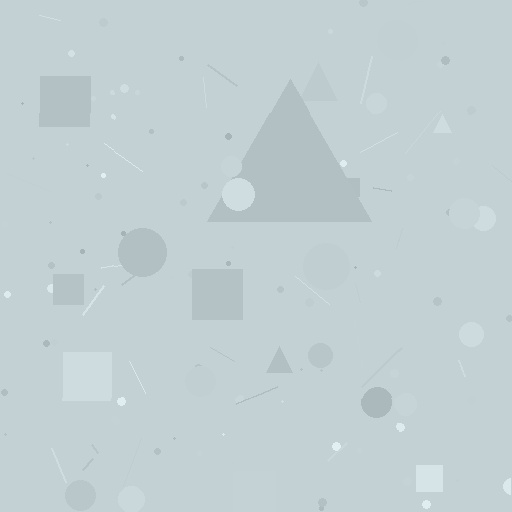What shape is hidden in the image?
A triangle is hidden in the image.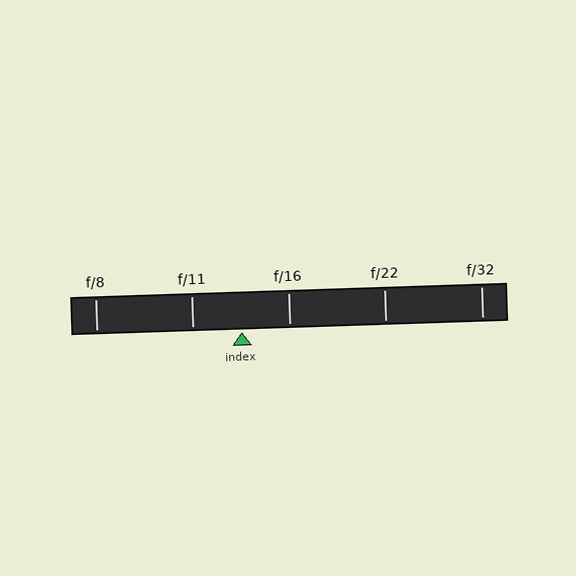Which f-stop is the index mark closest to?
The index mark is closest to f/16.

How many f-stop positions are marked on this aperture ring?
There are 5 f-stop positions marked.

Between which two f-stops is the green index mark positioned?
The index mark is between f/11 and f/16.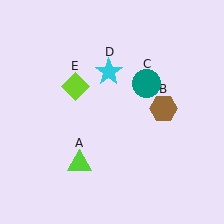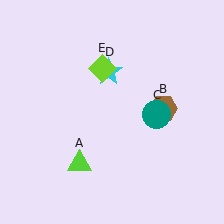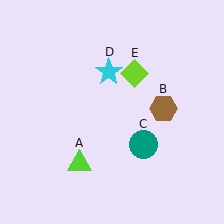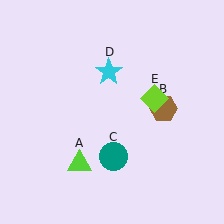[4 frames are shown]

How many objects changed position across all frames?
2 objects changed position: teal circle (object C), lime diamond (object E).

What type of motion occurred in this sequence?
The teal circle (object C), lime diamond (object E) rotated clockwise around the center of the scene.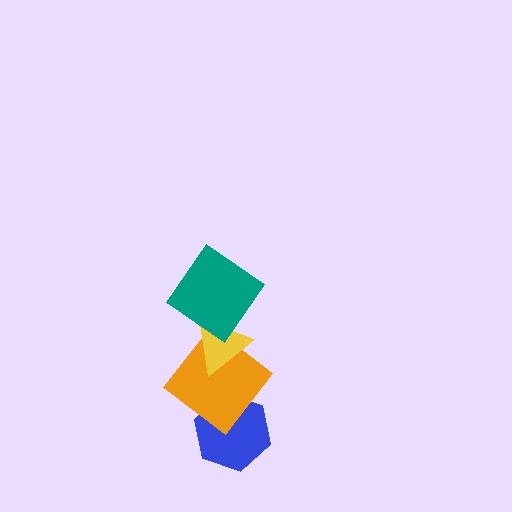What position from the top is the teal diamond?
The teal diamond is 1st from the top.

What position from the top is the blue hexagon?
The blue hexagon is 4th from the top.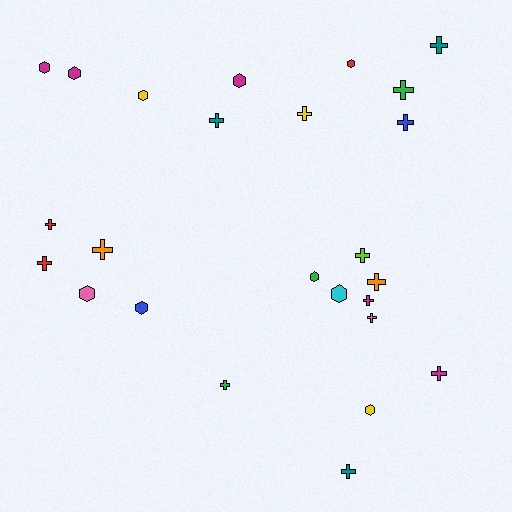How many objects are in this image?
There are 25 objects.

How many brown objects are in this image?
There are no brown objects.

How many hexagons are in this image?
There are 10 hexagons.